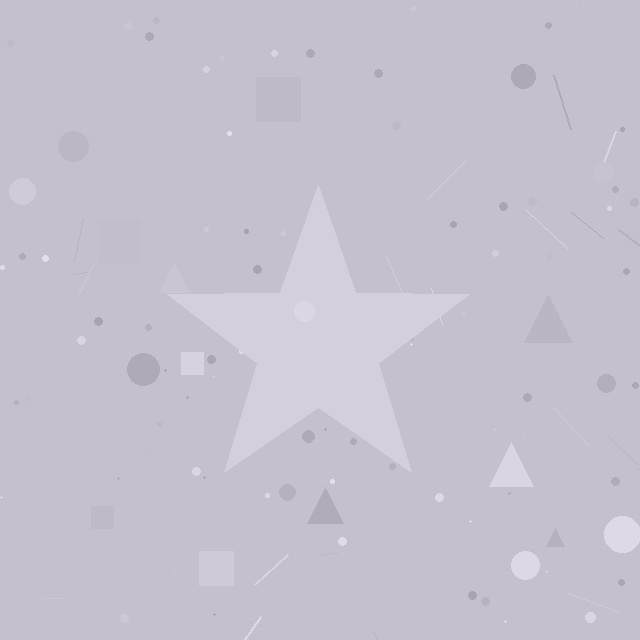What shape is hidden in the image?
A star is hidden in the image.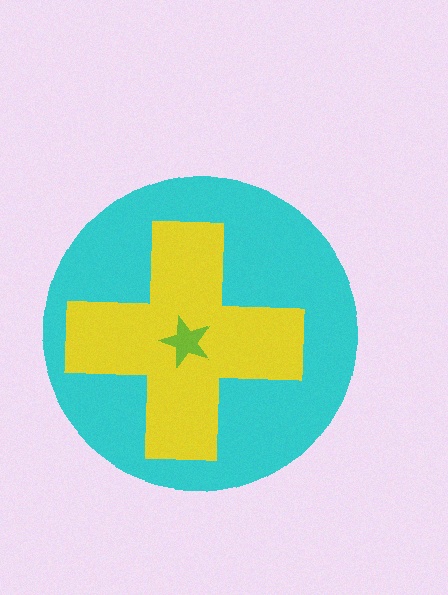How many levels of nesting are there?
3.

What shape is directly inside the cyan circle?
The yellow cross.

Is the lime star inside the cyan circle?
Yes.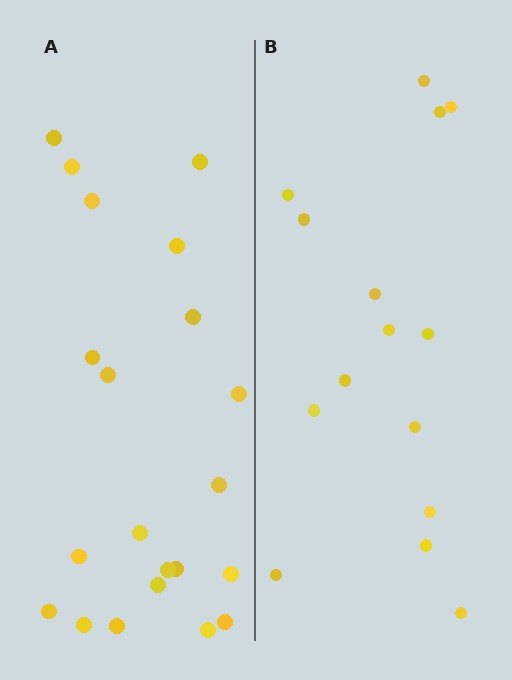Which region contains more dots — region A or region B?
Region A (the left region) has more dots.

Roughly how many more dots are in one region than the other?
Region A has about 6 more dots than region B.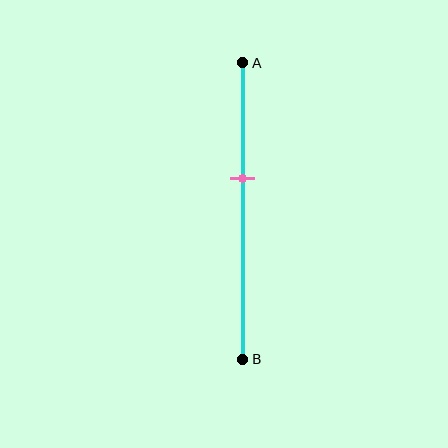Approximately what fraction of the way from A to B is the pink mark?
The pink mark is approximately 40% of the way from A to B.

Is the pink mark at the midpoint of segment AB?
No, the mark is at about 40% from A, not at the 50% midpoint.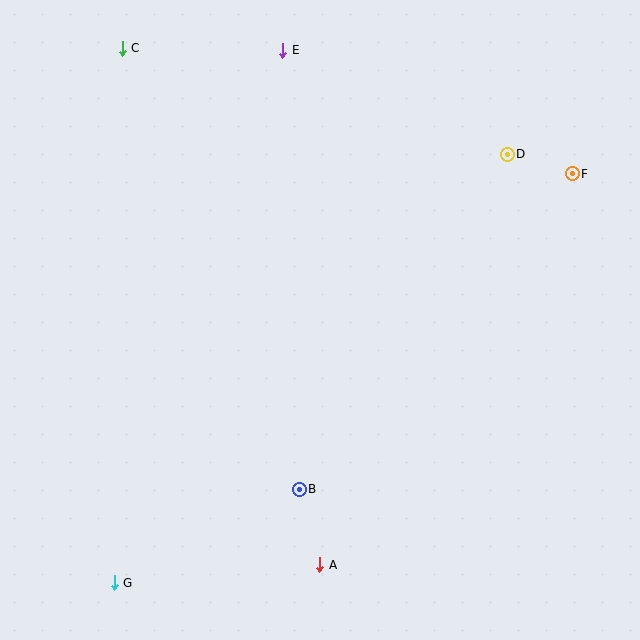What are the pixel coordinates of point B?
Point B is at (299, 489).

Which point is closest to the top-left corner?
Point C is closest to the top-left corner.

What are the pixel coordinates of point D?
Point D is at (507, 154).